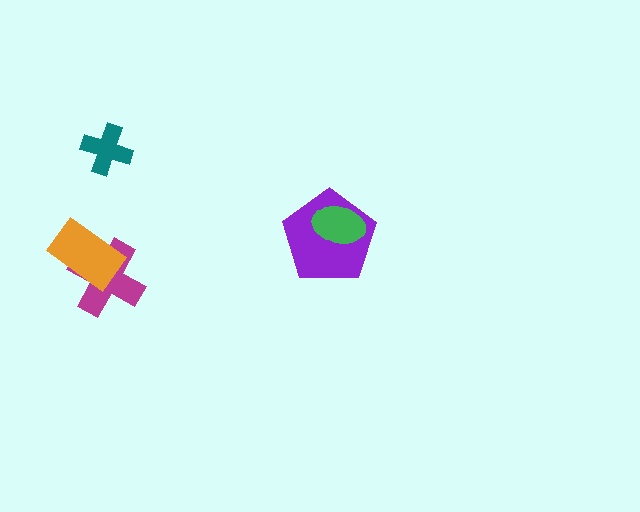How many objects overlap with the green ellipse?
1 object overlaps with the green ellipse.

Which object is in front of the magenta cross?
The orange rectangle is in front of the magenta cross.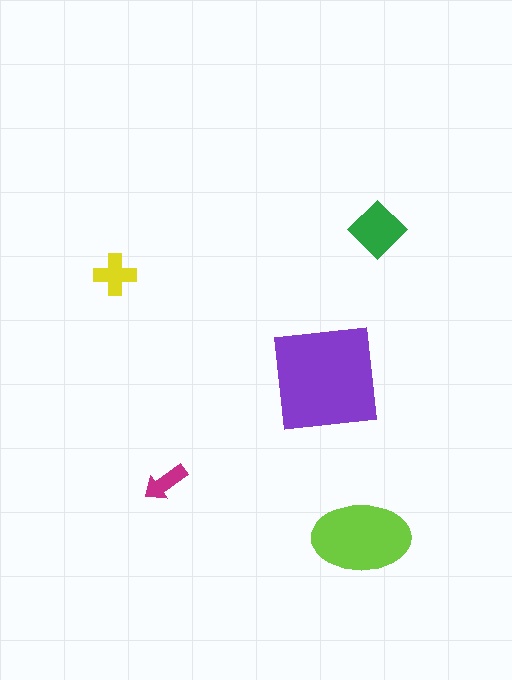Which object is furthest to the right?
The green diamond is rightmost.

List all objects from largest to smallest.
The purple square, the lime ellipse, the green diamond, the yellow cross, the magenta arrow.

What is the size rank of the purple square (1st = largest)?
1st.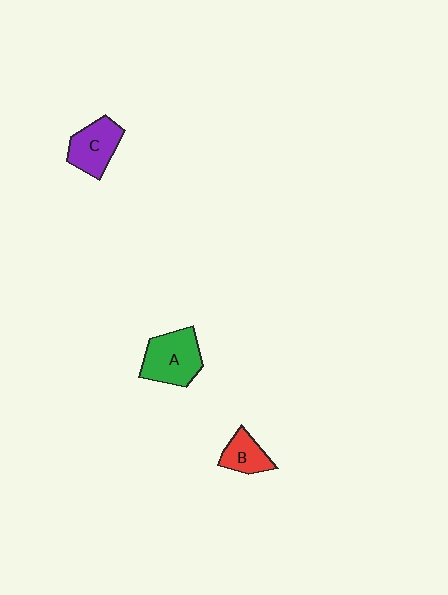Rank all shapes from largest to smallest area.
From largest to smallest: A (green), C (purple), B (red).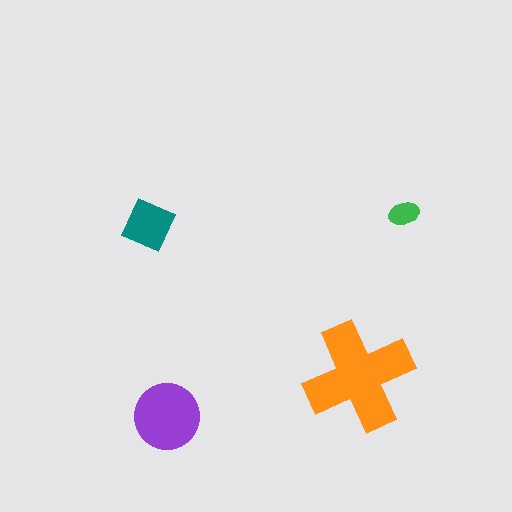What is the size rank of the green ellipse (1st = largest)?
4th.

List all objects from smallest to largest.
The green ellipse, the teal diamond, the purple circle, the orange cross.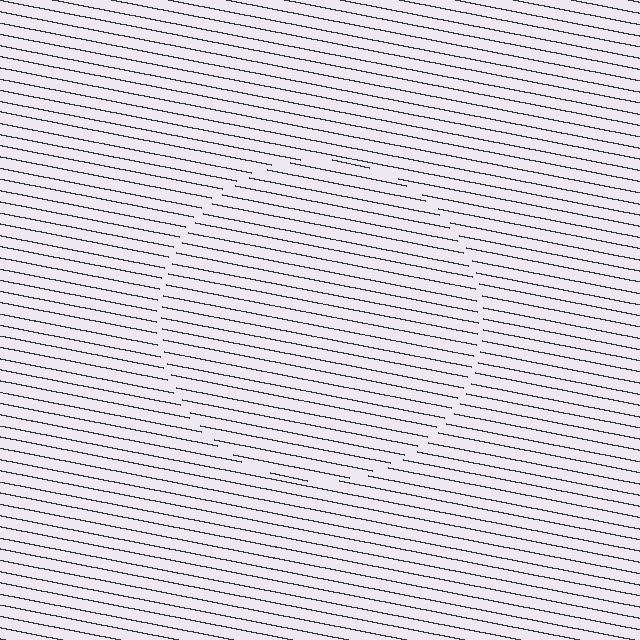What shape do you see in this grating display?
An illusory circle. The interior of the shape contains the same grating, shifted by half a period — the contour is defined by the phase discontinuity where line-ends from the inner and outer gratings abut.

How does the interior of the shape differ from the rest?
The interior of the shape contains the same grating, shifted by half a period — the contour is defined by the phase discontinuity where line-ends from the inner and outer gratings abut.